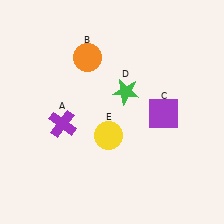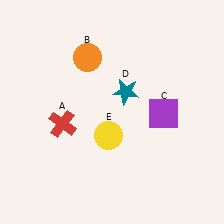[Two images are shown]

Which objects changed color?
A changed from purple to red. D changed from green to teal.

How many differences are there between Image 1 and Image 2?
There are 2 differences between the two images.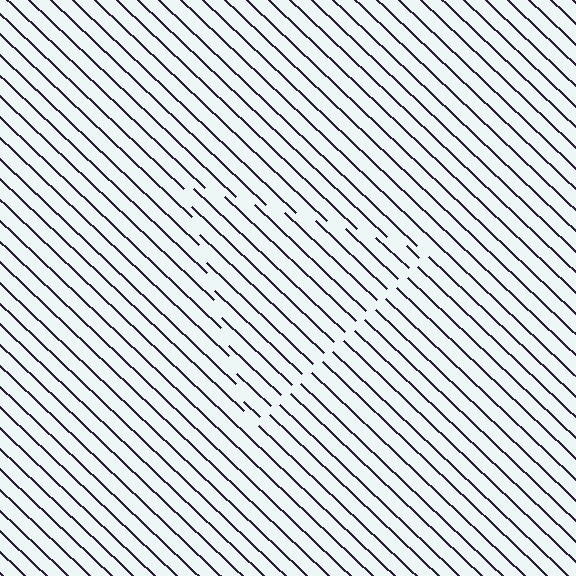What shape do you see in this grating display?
An illusory triangle. The interior of the shape contains the same grating, shifted by half a period — the contour is defined by the phase discontinuity where line-ends from the inner and outer gratings abut.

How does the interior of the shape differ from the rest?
The interior of the shape contains the same grating, shifted by half a period — the contour is defined by the phase discontinuity where line-ends from the inner and outer gratings abut.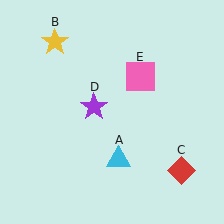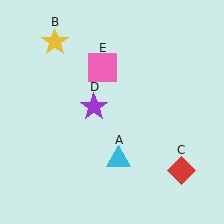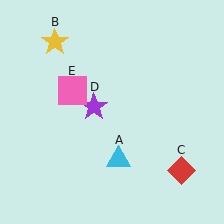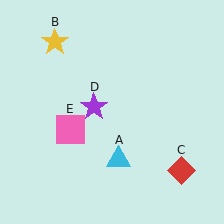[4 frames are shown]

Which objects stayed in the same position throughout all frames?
Cyan triangle (object A) and yellow star (object B) and red diamond (object C) and purple star (object D) remained stationary.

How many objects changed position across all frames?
1 object changed position: pink square (object E).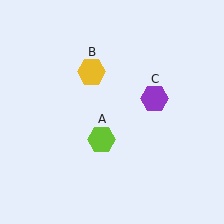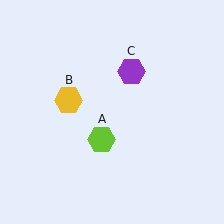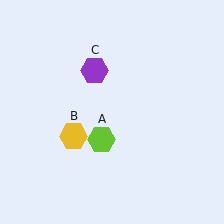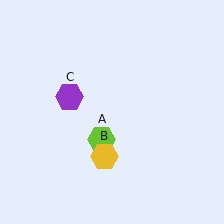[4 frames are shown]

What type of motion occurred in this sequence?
The yellow hexagon (object B), purple hexagon (object C) rotated counterclockwise around the center of the scene.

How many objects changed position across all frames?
2 objects changed position: yellow hexagon (object B), purple hexagon (object C).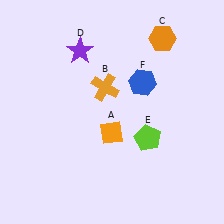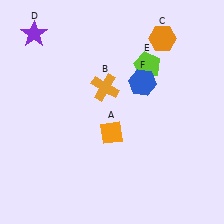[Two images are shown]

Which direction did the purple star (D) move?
The purple star (D) moved left.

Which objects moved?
The objects that moved are: the purple star (D), the lime pentagon (E).